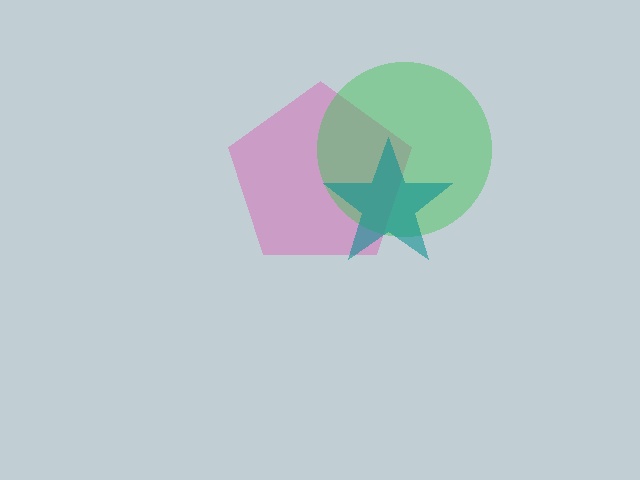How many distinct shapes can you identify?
There are 3 distinct shapes: a pink pentagon, a green circle, a teal star.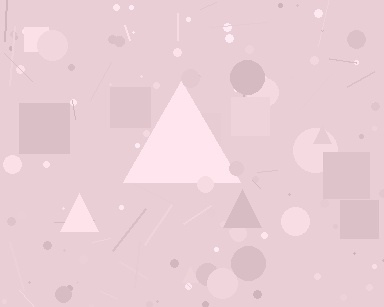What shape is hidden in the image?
A triangle is hidden in the image.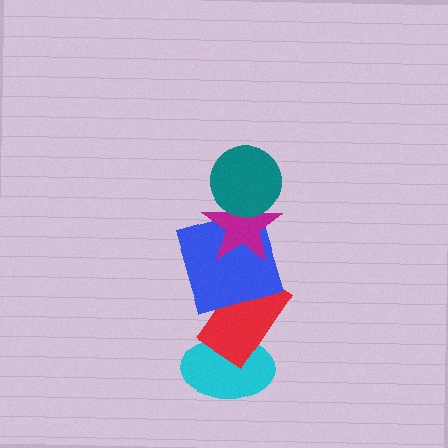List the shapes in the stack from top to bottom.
From top to bottom: the teal circle, the magenta star, the blue square, the red rectangle, the cyan ellipse.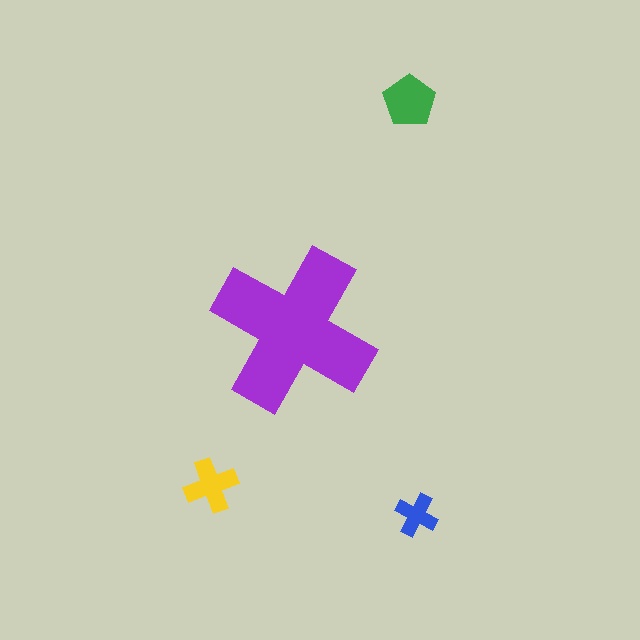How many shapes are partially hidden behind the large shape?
0 shapes are partially hidden.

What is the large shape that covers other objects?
A purple cross.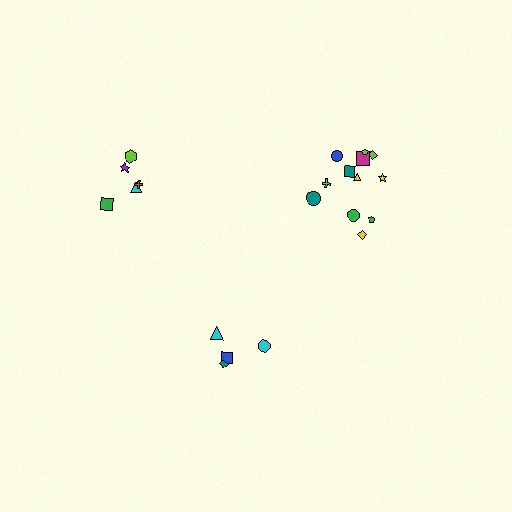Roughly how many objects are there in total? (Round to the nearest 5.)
Roughly 20 objects in total.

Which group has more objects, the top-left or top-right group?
The top-right group.